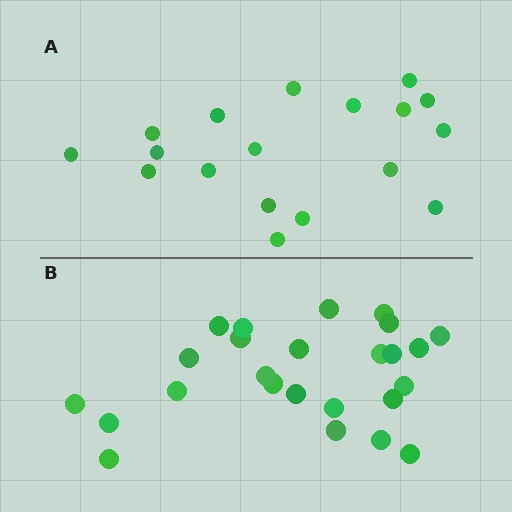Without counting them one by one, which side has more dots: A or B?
Region B (the bottom region) has more dots.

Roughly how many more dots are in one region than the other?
Region B has roughly 8 or so more dots than region A.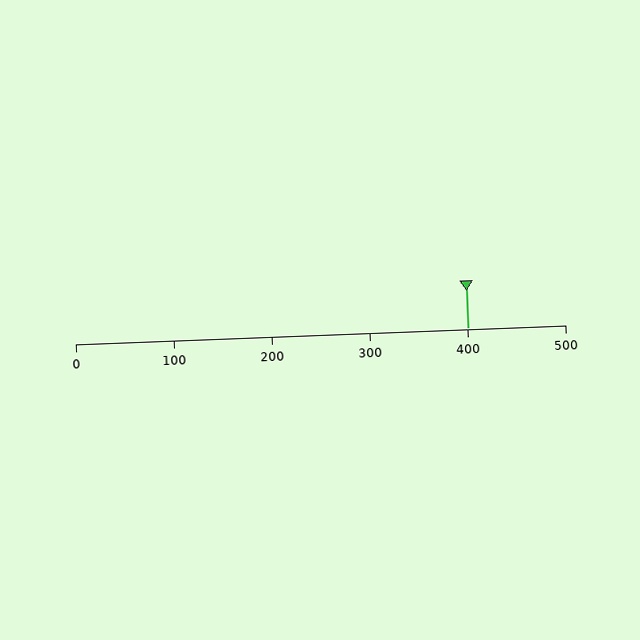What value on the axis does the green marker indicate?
The marker indicates approximately 400.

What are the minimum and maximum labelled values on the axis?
The axis runs from 0 to 500.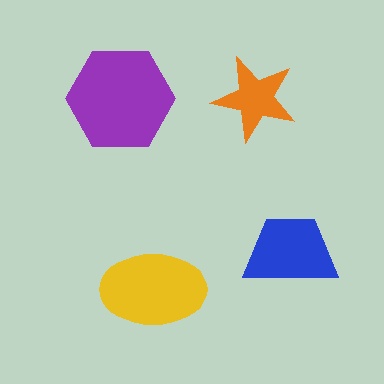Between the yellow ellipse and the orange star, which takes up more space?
The yellow ellipse.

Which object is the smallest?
The orange star.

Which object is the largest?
The purple hexagon.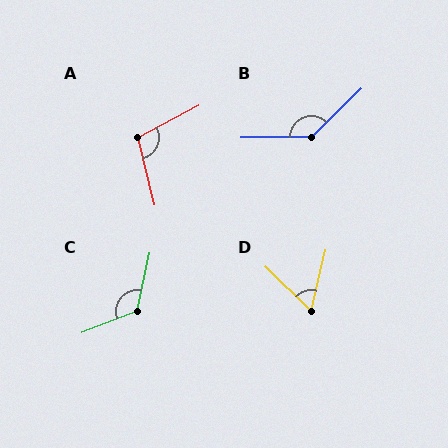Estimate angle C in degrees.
Approximately 124 degrees.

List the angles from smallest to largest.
D (59°), A (104°), C (124°), B (136°).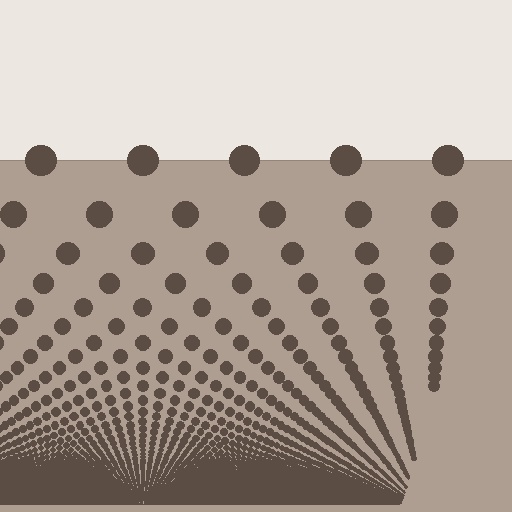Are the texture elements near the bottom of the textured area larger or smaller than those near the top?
Smaller. The gradient is inverted — elements near the bottom are smaller and denser.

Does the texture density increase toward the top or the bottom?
Density increases toward the bottom.